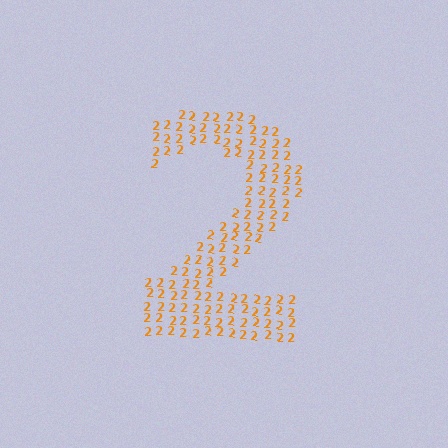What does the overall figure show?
The overall figure shows the digit 2.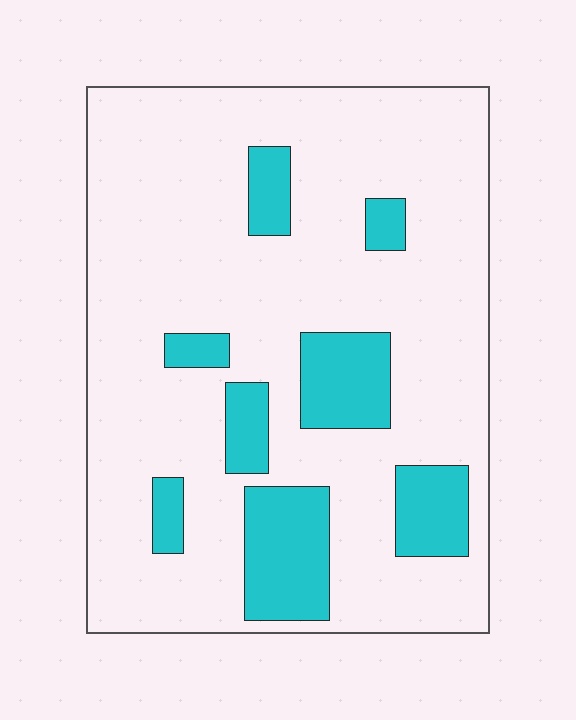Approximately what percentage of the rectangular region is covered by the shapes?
Approximately 20%.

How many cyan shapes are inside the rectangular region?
8.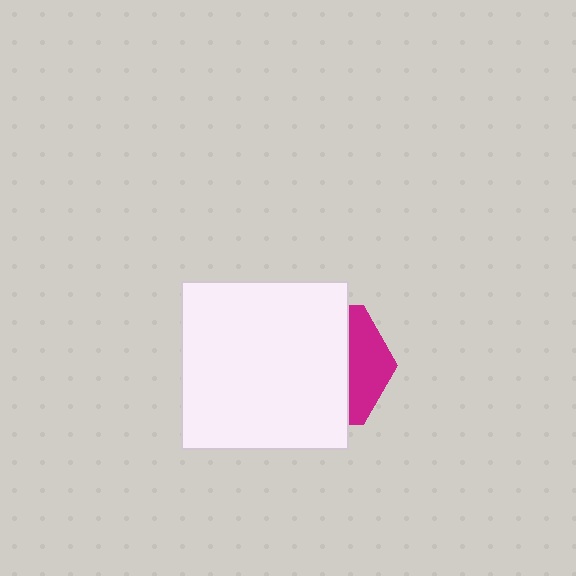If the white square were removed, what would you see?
You would see the complete magenta hexagon.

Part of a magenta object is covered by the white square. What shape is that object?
It is a hexagon.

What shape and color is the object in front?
The object in front is a white square.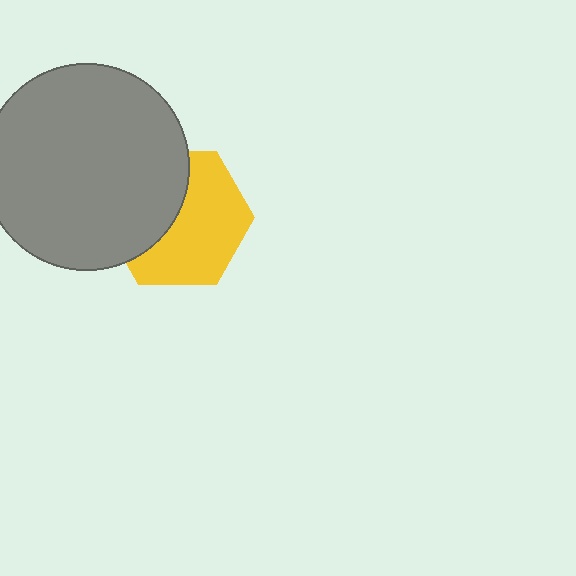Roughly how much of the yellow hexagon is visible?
About half of it is visible (roughly 59%).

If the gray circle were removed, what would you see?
You would see the complete yellow hexagon.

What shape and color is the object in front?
The object in front is a gray circle.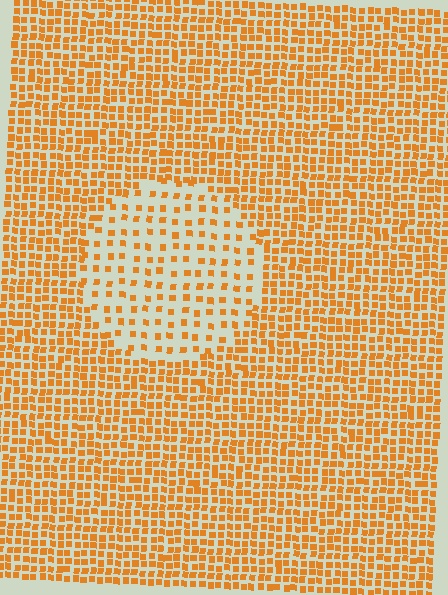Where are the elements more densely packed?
The elements are more densely packed outside the circle boundary.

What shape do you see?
I see a circle.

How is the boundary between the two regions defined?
The boundary is defined by a change in element density (approximately 2.3x ratio). All elements are the same color, size, and shape.